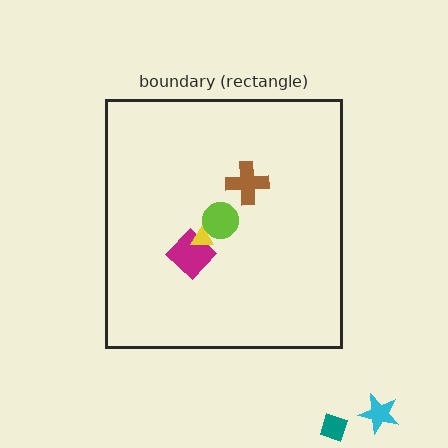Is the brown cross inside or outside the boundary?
Inside.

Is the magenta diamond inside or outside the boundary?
Inside.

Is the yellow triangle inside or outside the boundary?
Inside.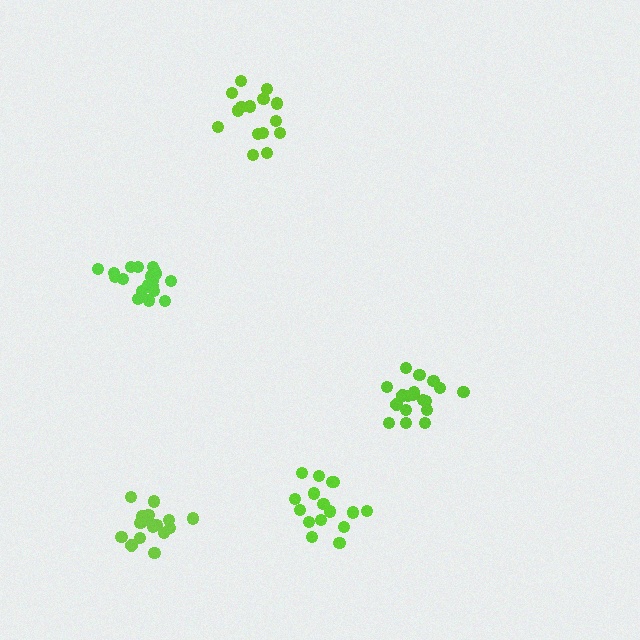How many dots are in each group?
Group 1: 16 dots, Group 2: 15 dots, Group 3: 19 dots, Group 4: 16 dots, Group 5: 18 dots (84 total).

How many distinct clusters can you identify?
There are 5 distinct clusters.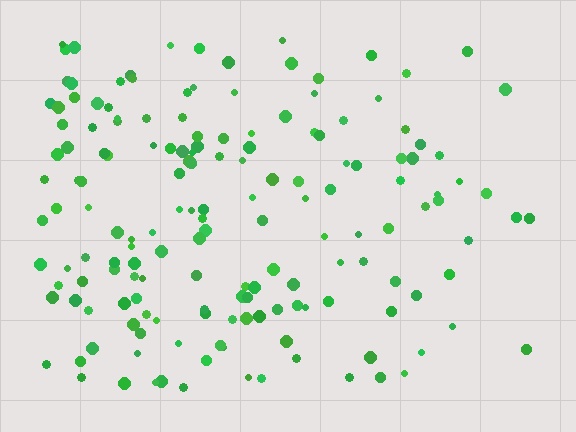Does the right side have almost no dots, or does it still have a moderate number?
Still a moderate number, just noticeably fewer than the left.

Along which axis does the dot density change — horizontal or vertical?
Horizontal.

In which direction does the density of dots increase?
From right to left, with the left side densest.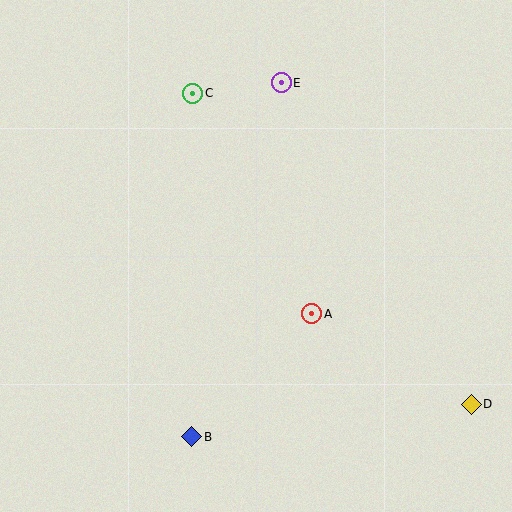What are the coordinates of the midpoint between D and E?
The midpoint between D and E is at (376, 244).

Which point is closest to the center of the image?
Point A at (312, 314) is closest to the center.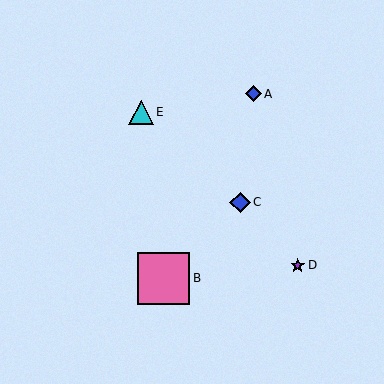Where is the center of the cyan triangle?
The center of the cyan triangle is at (141, 112).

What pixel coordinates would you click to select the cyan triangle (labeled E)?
Click at (141, 112) to select the cyan triangle E.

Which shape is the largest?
The pink square (labeled B) is the largest.